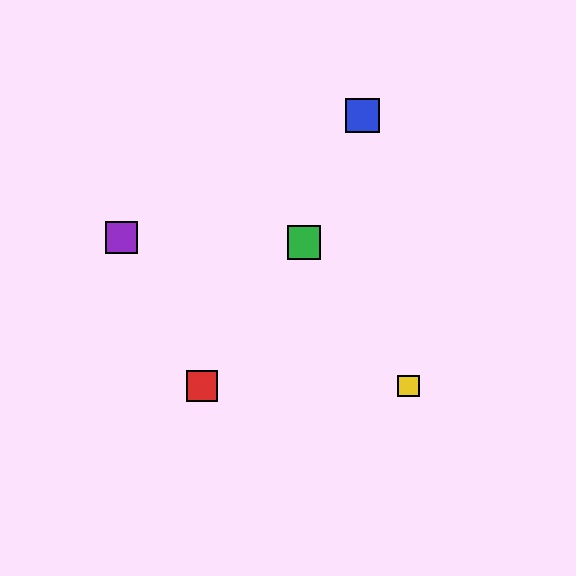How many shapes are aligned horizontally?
2 shapes (the red square, the yellow square) are aligned horizontally.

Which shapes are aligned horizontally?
The red square, the yellow square are aligned horizontally.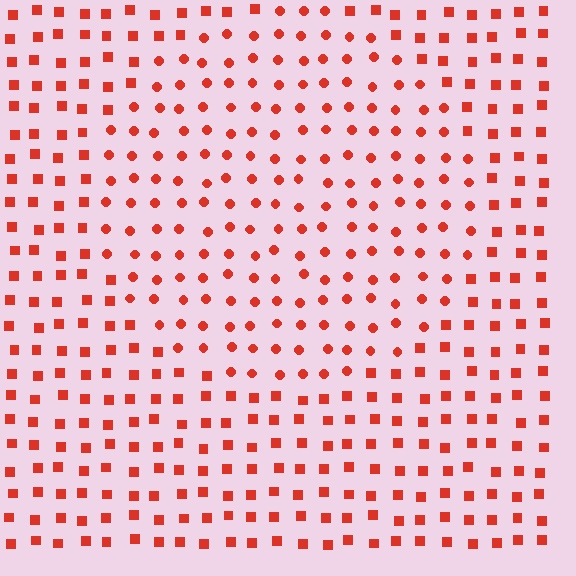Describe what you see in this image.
The image is filled with small red elements arranged in a uniform grid. A circle-shaped region contains circles, while the surrounding area contains squares. The boundary is defined purely by the change in element shape.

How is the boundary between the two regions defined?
The boundary is defined by a change in element shape: circles inside vs. squares outside. All elements share the same color and spacing.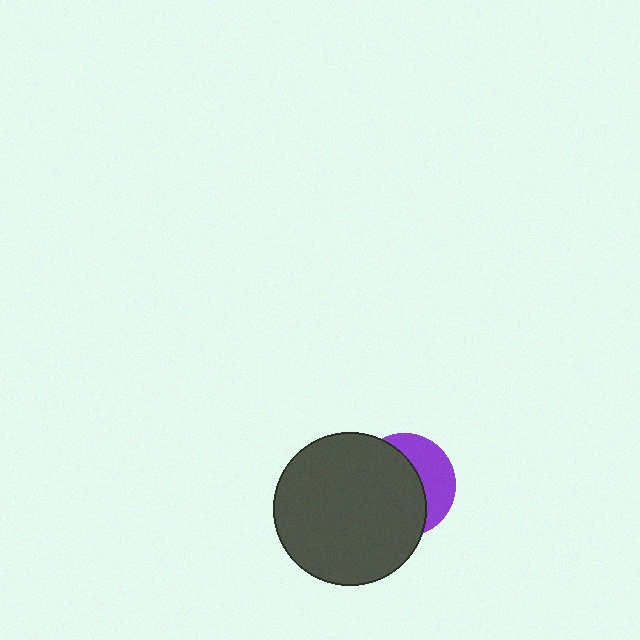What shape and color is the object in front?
The object in front is a dark gray circle.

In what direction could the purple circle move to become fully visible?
The purple circle could move right. That would shift it out from behind the dark gray circle entirely.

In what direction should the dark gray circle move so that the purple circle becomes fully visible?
The dark gray circle should move left. That is the shortest direction to clear the overlap and leave the purple circle fully visible.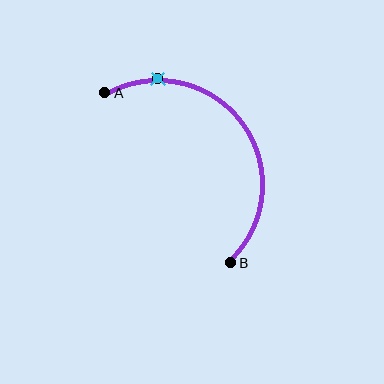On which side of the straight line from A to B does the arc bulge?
The arc bulges above and to the right of the straight line connecting A and B.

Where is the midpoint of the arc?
The arc midpoint is the point on the curve farthest from the straight line joining A and B. It sits above and to the right of that line.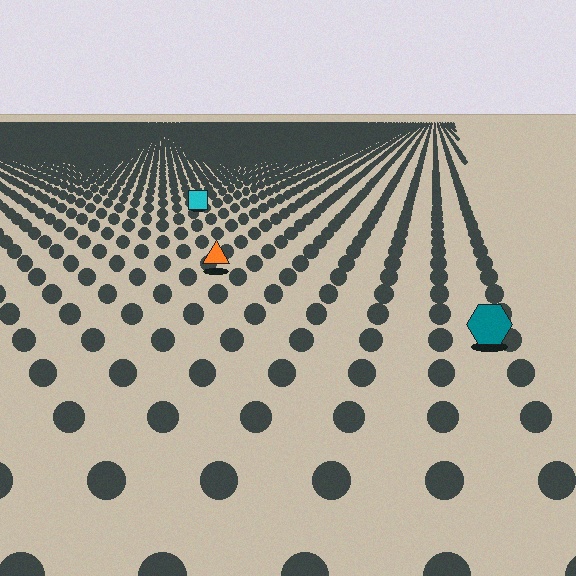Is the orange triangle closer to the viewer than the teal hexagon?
No. The teal hexagon is closer — you can tell from the texture gradient: the ground texture is coarser near it.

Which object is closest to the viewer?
The teal hexagon is closest. The texture marks near it are larger and more spread out.